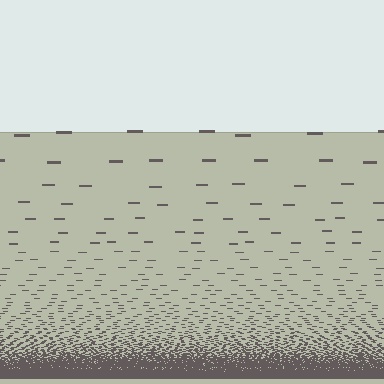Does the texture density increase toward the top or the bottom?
Density increases toward the bottom.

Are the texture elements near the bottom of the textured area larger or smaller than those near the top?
Smaller. The gradient is inverted — elements near the bottom are smaller and denser.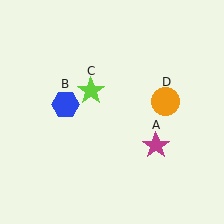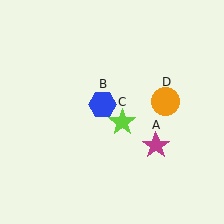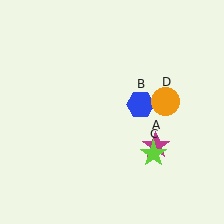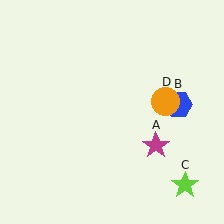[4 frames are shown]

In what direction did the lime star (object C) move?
The lime star (object C) moved down and to the right.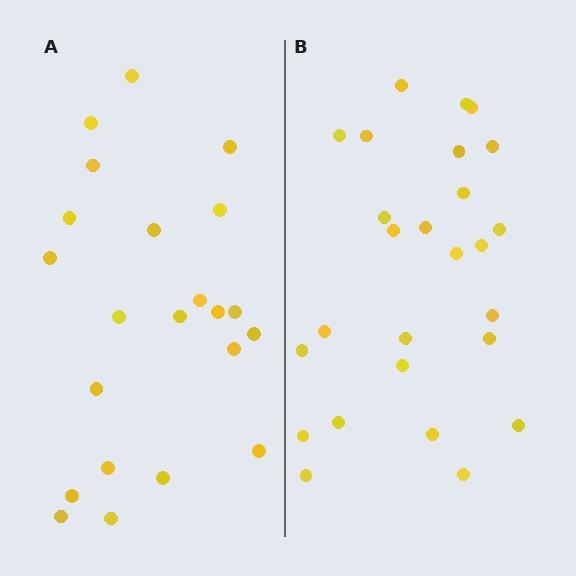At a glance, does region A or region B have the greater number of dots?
Region B (the right region) has more dots.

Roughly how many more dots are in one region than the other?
Region B has about 4 more dots than region A.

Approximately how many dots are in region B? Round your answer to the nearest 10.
About 30 dots. (The exact count is 26, which rounds to 30.)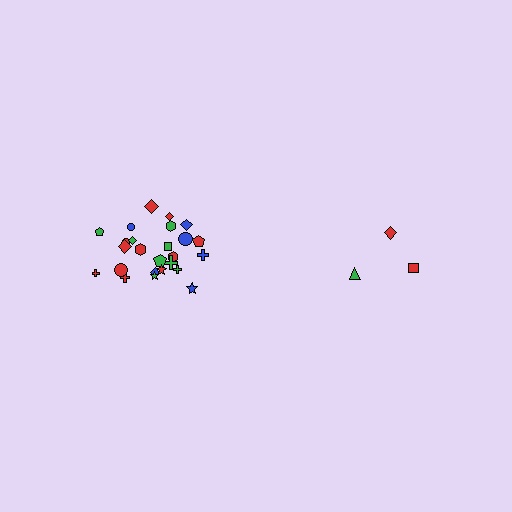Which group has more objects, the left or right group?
The left group.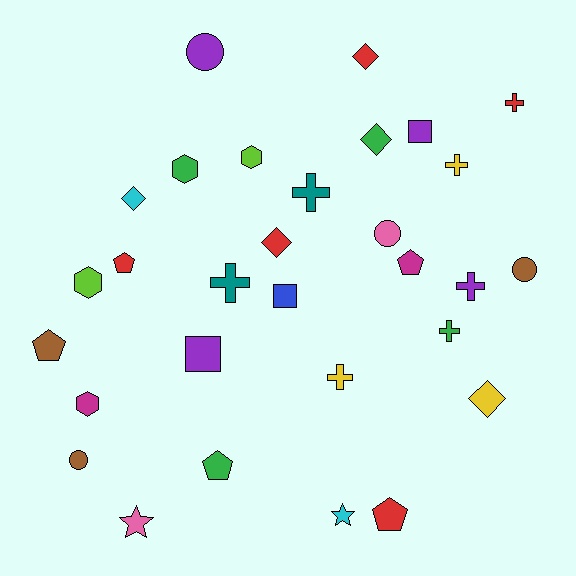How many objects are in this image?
There are 30 objects.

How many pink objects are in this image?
There are 2 pink objects.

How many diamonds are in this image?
There are 5 diamonds.